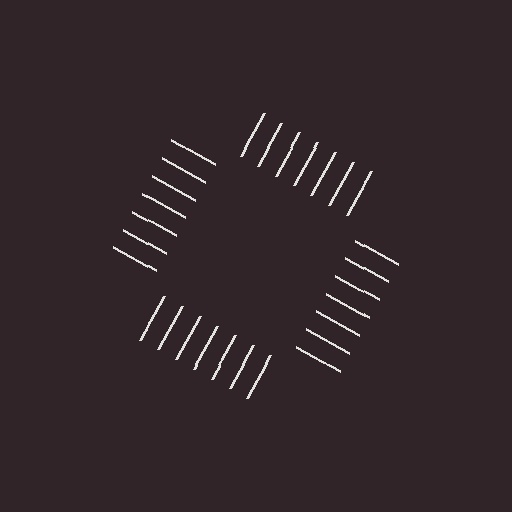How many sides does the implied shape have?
4 sides — the line-ends trace a square.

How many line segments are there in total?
28 — 7 along each of the 4 edges.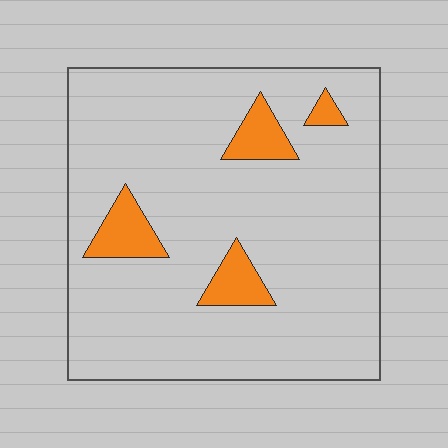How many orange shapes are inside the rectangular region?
4.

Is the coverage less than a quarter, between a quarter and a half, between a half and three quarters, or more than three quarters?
Less than a quarter.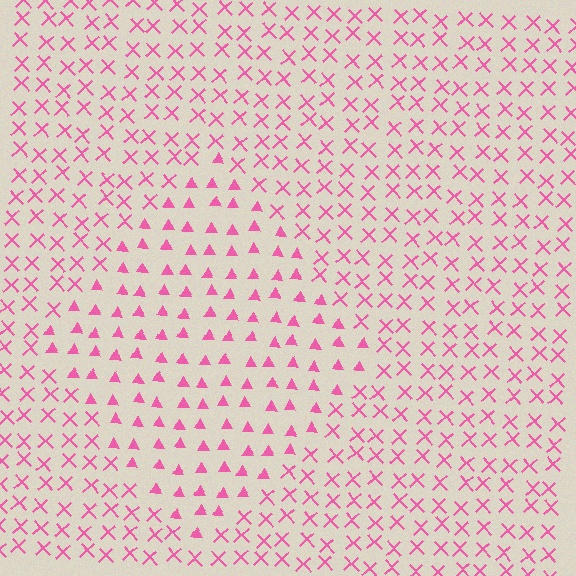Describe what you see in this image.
The image is filled with small pink elements arranged in a uniform grid. A diamond-shaped region contains triangles, while the surrounding area contains X marks. The boundary is defined purely by the change in element shape.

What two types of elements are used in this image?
The image uses triangles inside the diamond region and X marks outside it.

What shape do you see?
I see a diamond.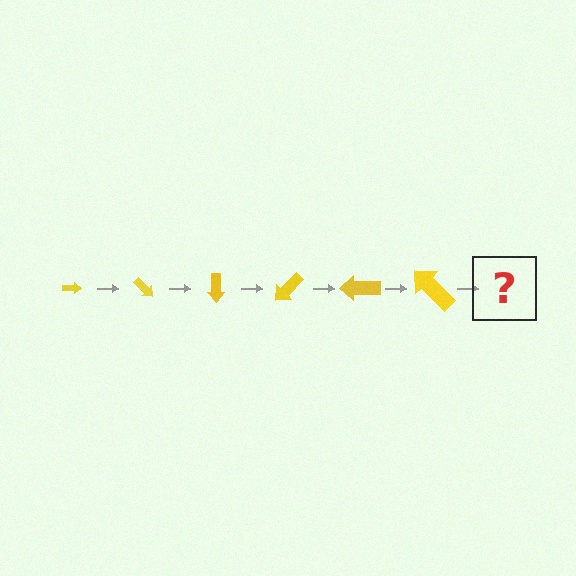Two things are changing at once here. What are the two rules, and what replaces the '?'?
The two rules are that the arrow grows larger each step and it rotates 45 degrees each step. The '?' should be an arrow, larger than the previous one and rotated 270 degrees from the start.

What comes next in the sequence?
The next element should be an arrow, larger than the previous one and rotated 270 degrees from the start.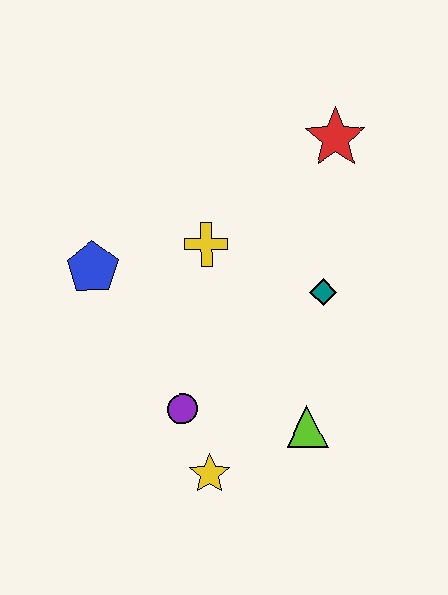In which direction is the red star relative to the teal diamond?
The red star is above the teal diamond.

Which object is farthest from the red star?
The yellow star is farthest from the red star.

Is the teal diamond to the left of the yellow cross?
No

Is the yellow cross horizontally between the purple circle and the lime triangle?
Yes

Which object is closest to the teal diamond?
The yellow cross is closest to the teal diamond.